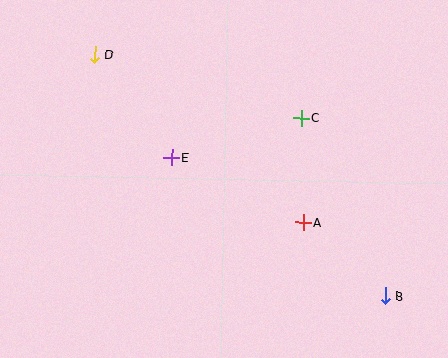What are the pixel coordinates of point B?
Point B is at (385, 296).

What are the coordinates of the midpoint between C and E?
The midpoint between C and E is at (237, 138).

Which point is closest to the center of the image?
Point E at (172, 158) is closest to the center.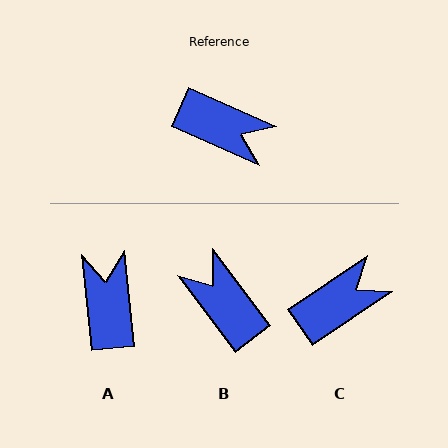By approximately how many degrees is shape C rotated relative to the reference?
Approximately 58 degrees counter-clockwise.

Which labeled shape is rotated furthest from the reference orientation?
B, about 151 degrees away.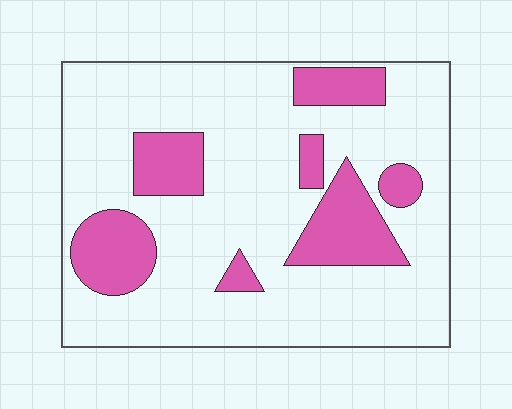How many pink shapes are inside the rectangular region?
7.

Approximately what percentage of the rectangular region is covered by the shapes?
Approximately 25%.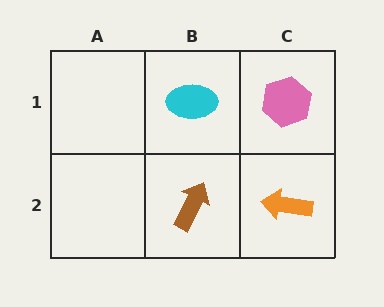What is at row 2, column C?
An orange arrow.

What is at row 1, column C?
A pink hexagon.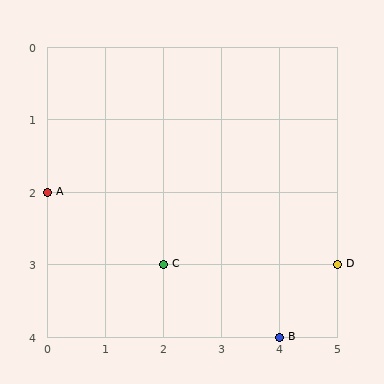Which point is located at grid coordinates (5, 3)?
Point D is at (5, 3).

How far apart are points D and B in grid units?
Points D and B are 1 column and 1 row apart (about 1.4 grid units diagonally).